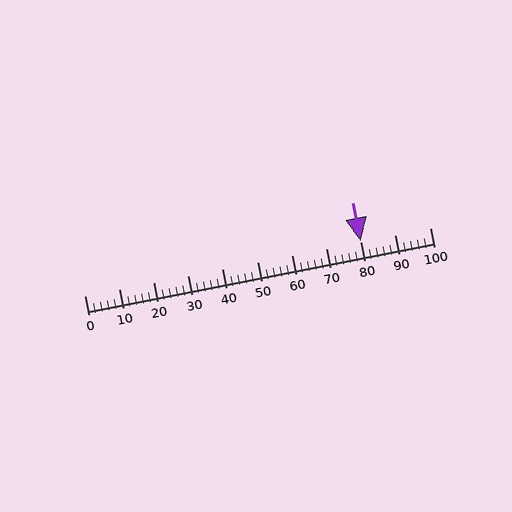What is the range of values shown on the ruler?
The ruler shows values from 0 to 100.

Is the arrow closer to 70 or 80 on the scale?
The arrow is closer to 80.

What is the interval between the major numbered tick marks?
The major tick marks are spaced 10 units apart.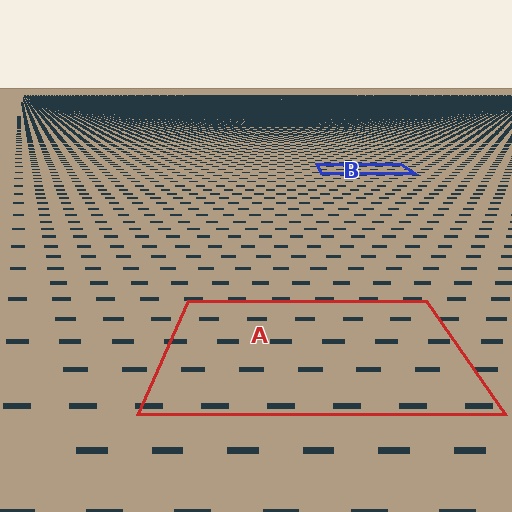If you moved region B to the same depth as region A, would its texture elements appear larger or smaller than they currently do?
They would appear larger. At a closer depth, the same texture elements are projected at a bigger on-screen size.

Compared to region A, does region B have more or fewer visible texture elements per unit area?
Region B has more texture elements per unit area — they are packed more densely because it is farther away.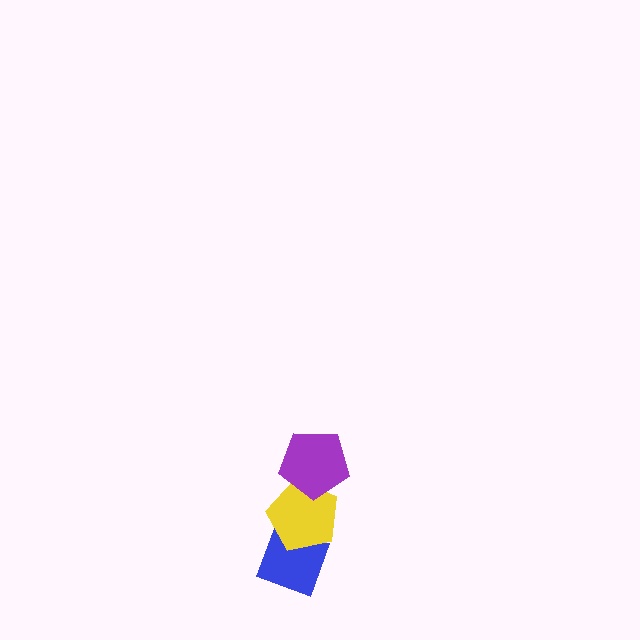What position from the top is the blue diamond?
The blue diamond is 3rd from the top.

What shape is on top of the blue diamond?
The yellow pentagon is on top of the blue diamond.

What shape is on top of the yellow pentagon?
The purple pentagon is on top of the yellow pentagon.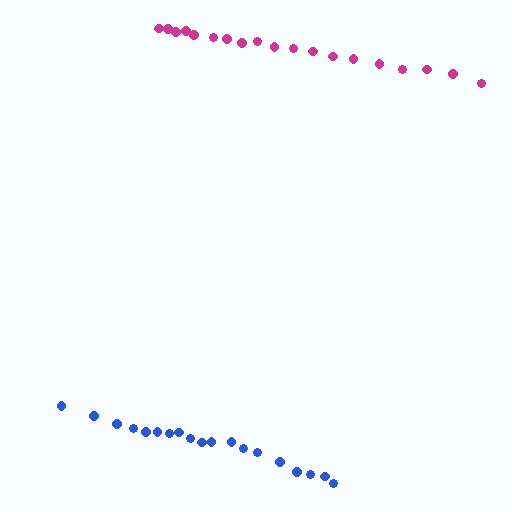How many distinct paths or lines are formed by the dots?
There are 2 distinct paths.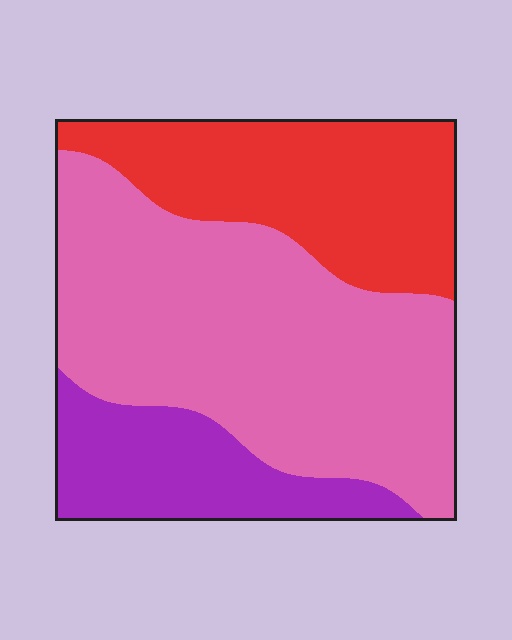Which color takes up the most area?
Pink, at roughly 55%.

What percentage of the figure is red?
Red takes up about one quarter (1/4) of the figure.